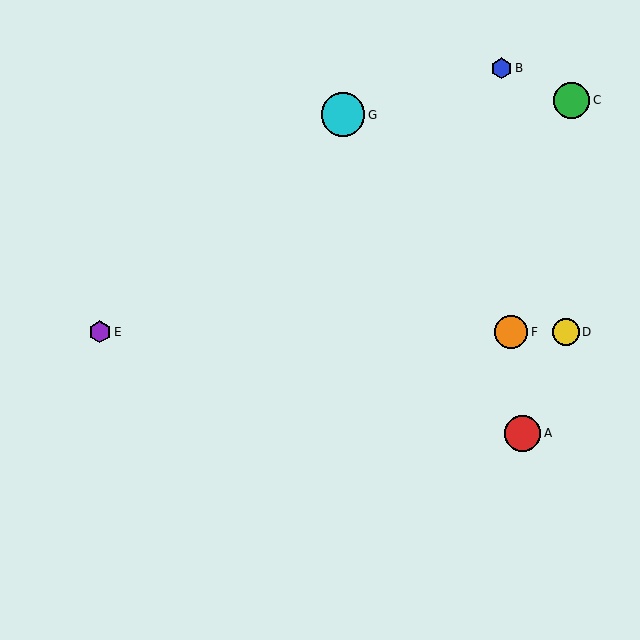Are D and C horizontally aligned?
No, D is at y≈332 and C is at y≈100.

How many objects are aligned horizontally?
3 objects (D, E, F) are aligned horizontally.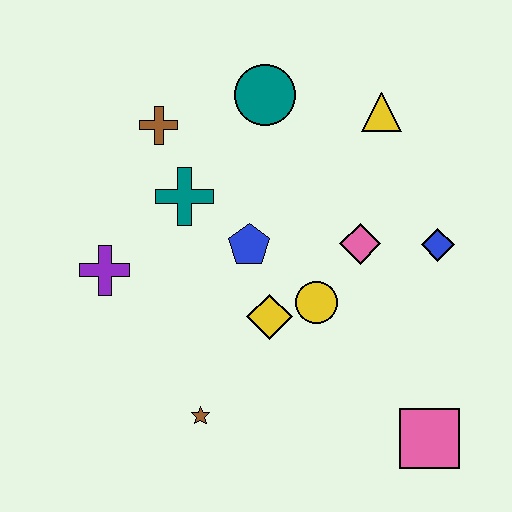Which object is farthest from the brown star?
The yellow triangle is farthest from the brown star.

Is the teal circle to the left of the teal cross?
No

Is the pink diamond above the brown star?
Yes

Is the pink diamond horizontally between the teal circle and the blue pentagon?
No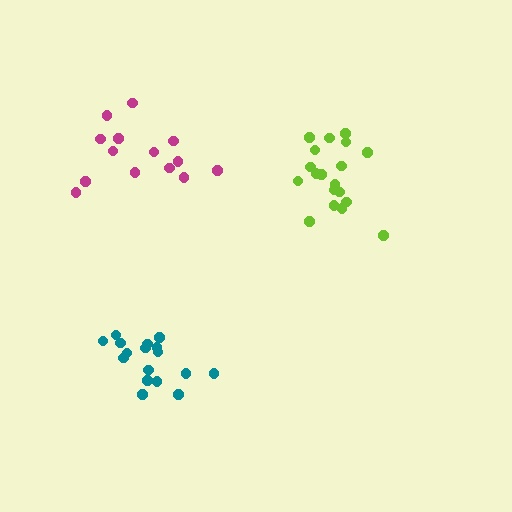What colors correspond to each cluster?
The clusters are colored: lime, magenta, teal.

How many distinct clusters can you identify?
There are 3 distinct clusters.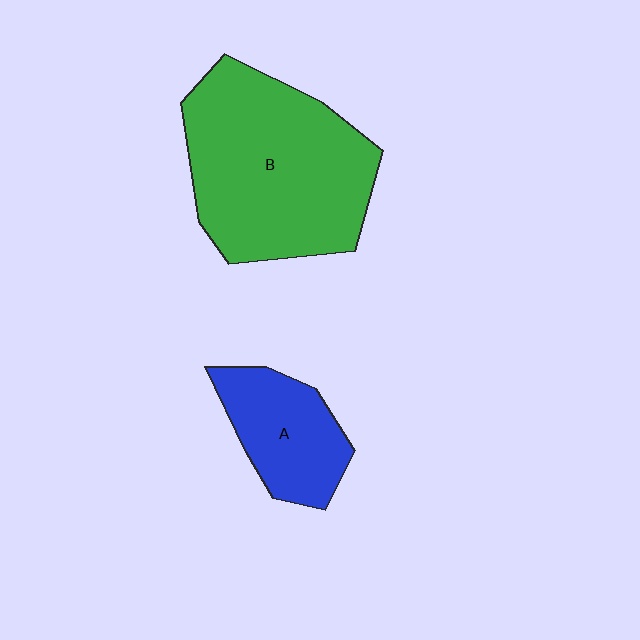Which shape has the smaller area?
Shape A (blue).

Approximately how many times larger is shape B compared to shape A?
Approximately 2.3 times.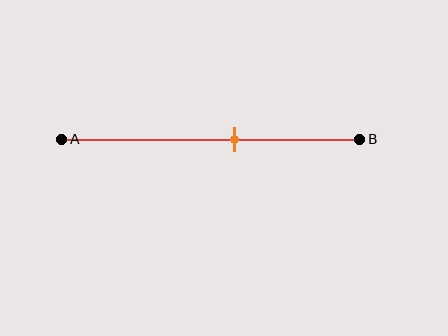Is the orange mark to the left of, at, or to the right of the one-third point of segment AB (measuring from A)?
The orange mark is to the right of the one-third point of segment AB.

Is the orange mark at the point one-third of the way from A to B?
No, the mark is at about 60% from A, not at the 33% one-third point.